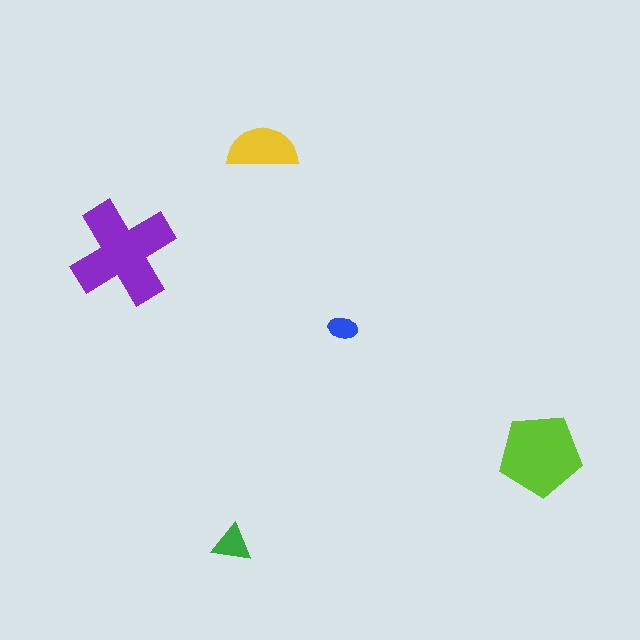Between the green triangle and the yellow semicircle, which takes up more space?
The yellow semicircle.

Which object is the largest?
The purple cross.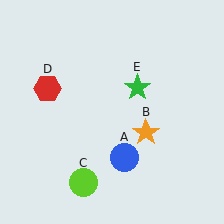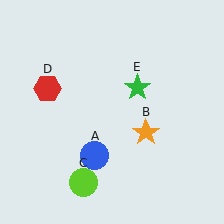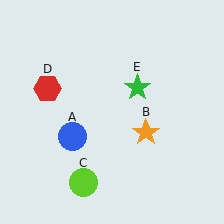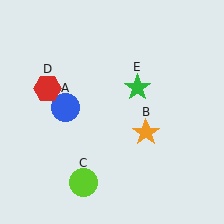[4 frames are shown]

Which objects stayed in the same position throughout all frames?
Orange star (object B) and lime circle (object C) and red hexagon (object D) and green star (object E) remained stationary.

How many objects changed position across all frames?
1 object changed position: blue circle (object A).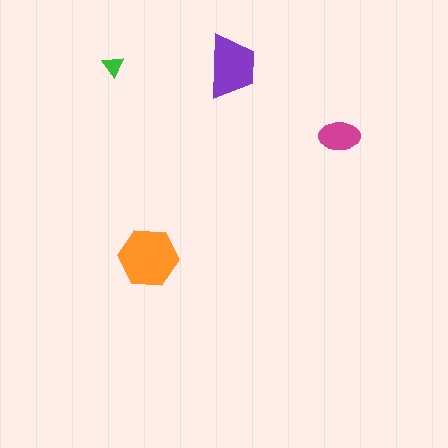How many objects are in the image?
There are 4 objects in the image.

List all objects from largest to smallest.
The orange hexagon, the purple trapezoid, the magenta ellipse, the green triangle.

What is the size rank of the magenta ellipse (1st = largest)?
3rd.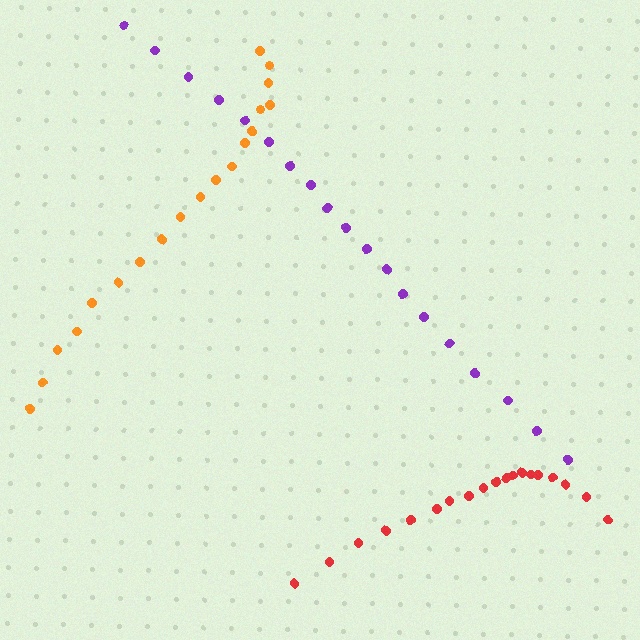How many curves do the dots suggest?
There are 3 distinct paths.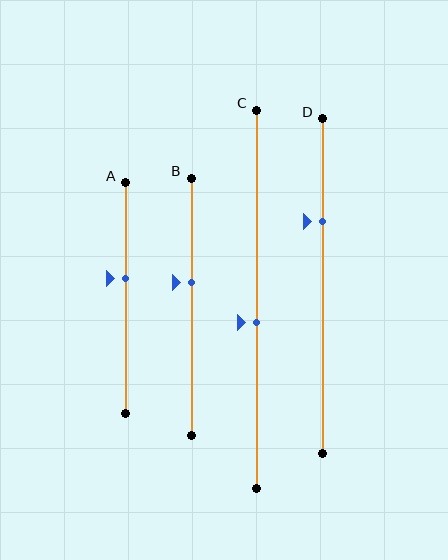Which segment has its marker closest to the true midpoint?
Segment C has its marker closest to the true midpoint.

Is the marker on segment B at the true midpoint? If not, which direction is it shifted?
No, the marker on segment B is shifted upward by about 10% of the segment length.